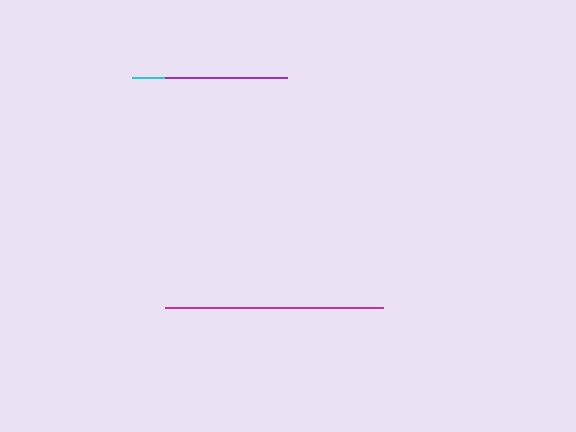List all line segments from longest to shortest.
From longest to shortest: magenta, cyan, purple.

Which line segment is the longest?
The magenta line is the longest at approximately 219 pixels.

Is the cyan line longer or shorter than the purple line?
The cyan line is longer than the purple line.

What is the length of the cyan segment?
The cyan segment is approximately 145 pixels long.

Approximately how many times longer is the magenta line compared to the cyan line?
The magenta line is approximately 1.5 times the length of the cyan line.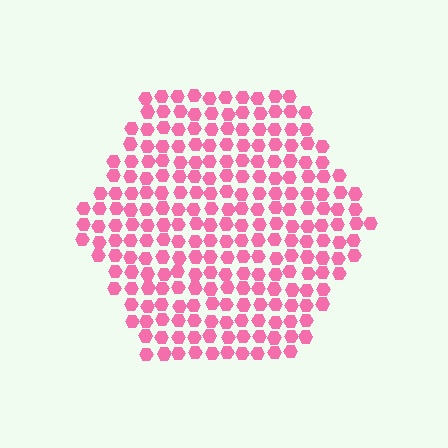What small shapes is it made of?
It is made of small hexagons.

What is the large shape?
The large shape is a hexagon.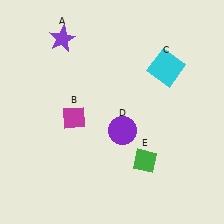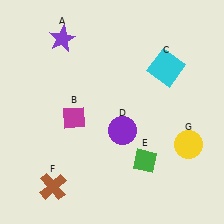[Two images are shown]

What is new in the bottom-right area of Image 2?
A yellow circle (G) was added in the bottom-right area of Image 2.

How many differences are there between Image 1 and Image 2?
There are 2 differences between the two images.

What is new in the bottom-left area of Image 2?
A brown cross (F) was added in the bottom-left area of Image 2.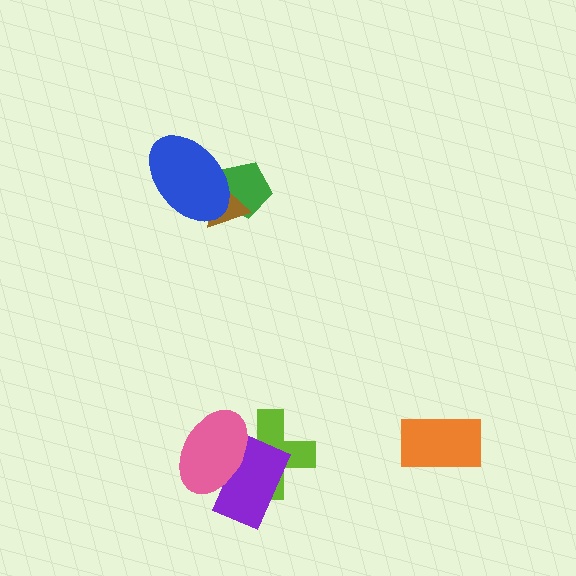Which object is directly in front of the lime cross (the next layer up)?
The purple rectangle is directly in front of the lime cross.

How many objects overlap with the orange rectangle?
0 objects overlap with the orange rectangle.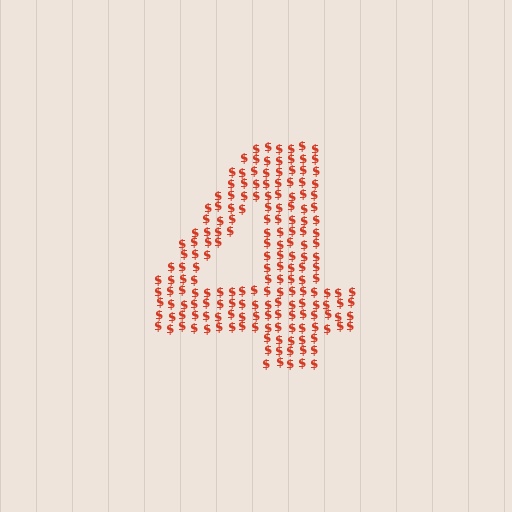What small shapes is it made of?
It is made of small dollar signs.